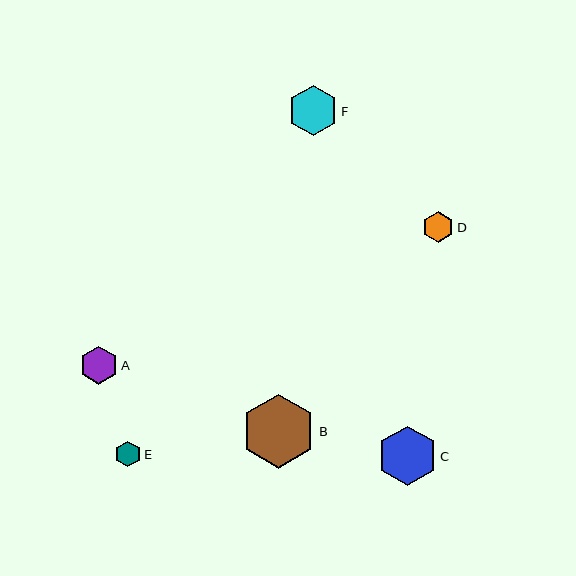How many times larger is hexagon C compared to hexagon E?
Hexagon C is approximately 2.3 times the size of hexagon E.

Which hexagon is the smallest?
Hexagon E is the smallest with a size of approximately 26 pixels.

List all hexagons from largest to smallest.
From largest to smallest: B, C, F, A, D, E.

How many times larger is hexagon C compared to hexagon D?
Hexagon C is approximately 1.9 times the size of hexagon D.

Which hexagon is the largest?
Hexagon B is the largest with a size of approximately 74 pixels.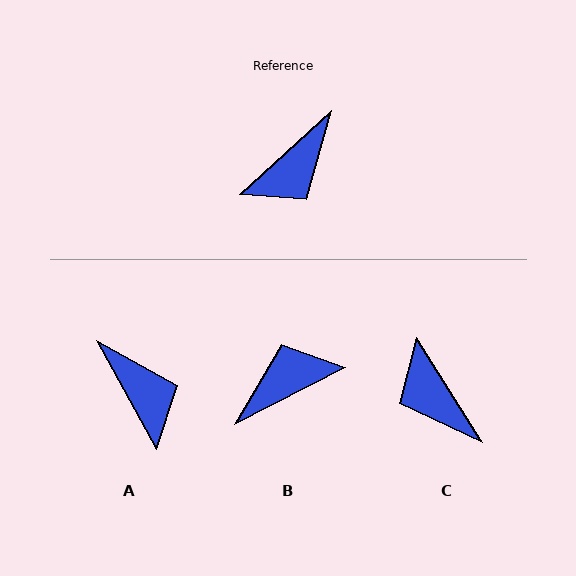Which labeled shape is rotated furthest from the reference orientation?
B, about 165 degrees away.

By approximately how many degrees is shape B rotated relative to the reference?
Approximately 165 degrees counter-clockwise.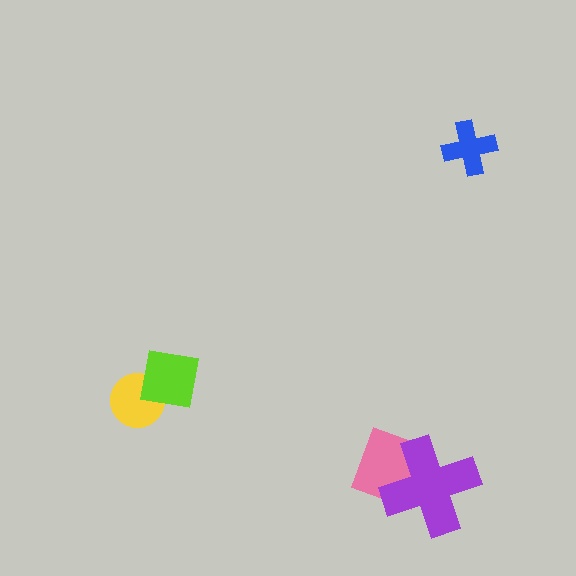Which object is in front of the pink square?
The purple cross is in front of the pink square.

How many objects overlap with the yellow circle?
1 object overlaps with the yellow circle.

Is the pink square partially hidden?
Yes, it is partially covered by another shape.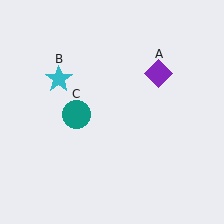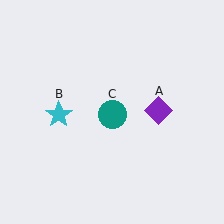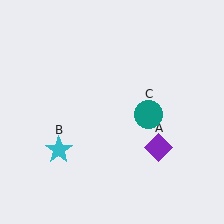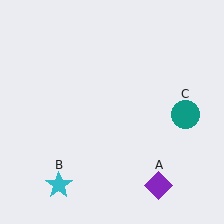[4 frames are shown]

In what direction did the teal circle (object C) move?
The teal circle (object C) moved right.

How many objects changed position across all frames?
3 objects changed position: purple diamond (object A), cyan star (object B), teal circle (object C).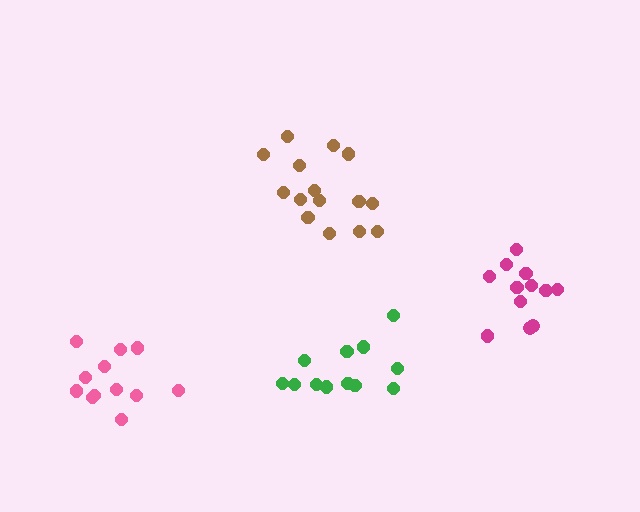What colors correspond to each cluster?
The clusters are colored: brown, pink, green, magenta.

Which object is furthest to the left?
The pink cluster is leftmost.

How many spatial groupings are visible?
There are 4 spatial groupings.